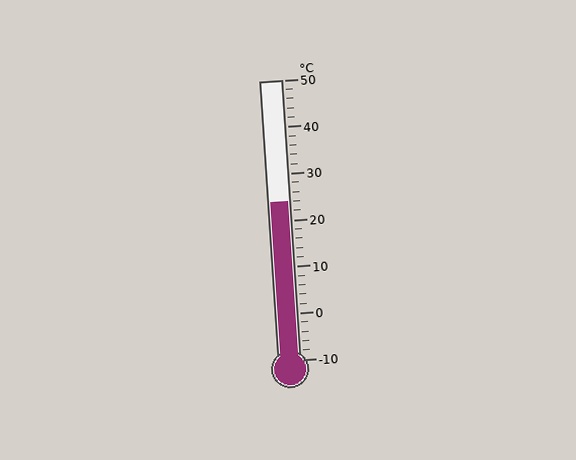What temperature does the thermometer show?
The thermometer shows approximately 24°C.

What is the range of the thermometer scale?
The thermometer scale ranges from -10°C to 50°C.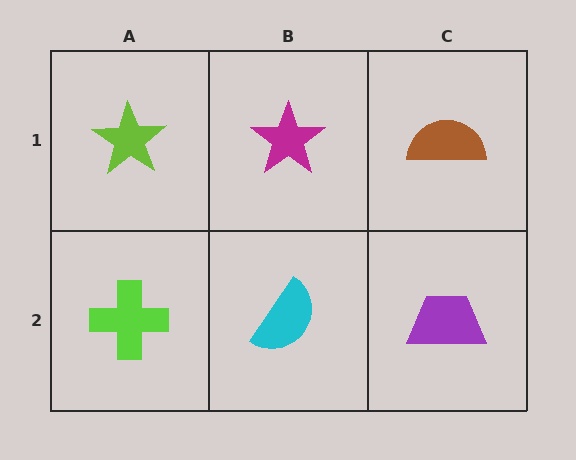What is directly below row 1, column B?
A cyan semicircle.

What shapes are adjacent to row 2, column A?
A lime star (row 1, column A), a cyan semicircle (row 2, column B).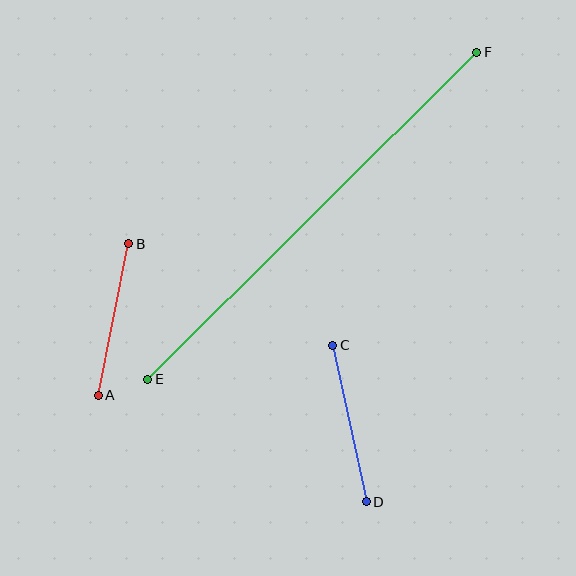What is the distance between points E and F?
The distance is approximately 464 pixels.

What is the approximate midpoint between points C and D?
The midpoint is at approximately (350, 423) pixels.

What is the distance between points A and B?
The distance is approximately 154 pixels.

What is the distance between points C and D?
The distance is approximately 160 pixels.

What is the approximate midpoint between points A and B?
The midpoint is at approximately (113, 320) pixels.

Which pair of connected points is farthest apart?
Points E and F are farthest apart.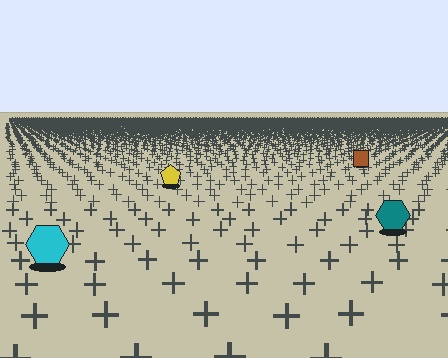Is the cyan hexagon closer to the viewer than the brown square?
Yes. The cyan hexagon is closer — you can tell from the texture gradient: the ground texture is coarser near it.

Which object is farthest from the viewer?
The brown square is farthest from the viewer. It appears smaller and the ground texture around it is denser.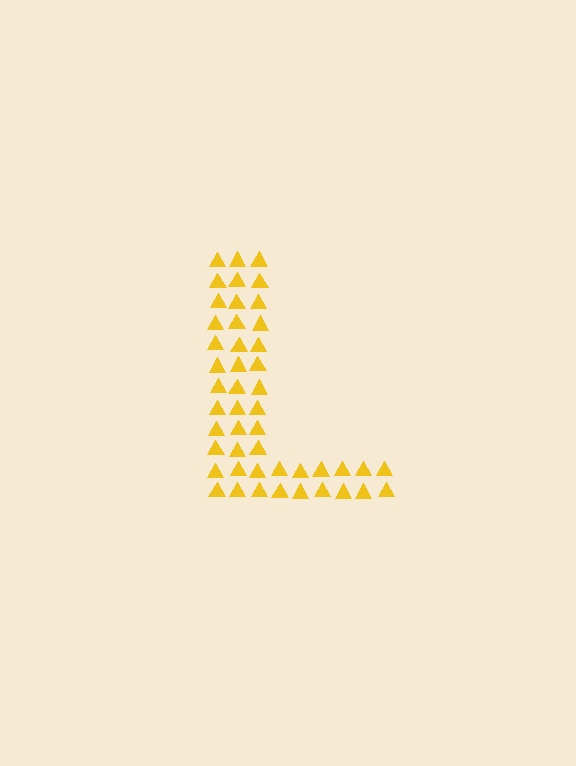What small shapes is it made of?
It is made of small triangles.